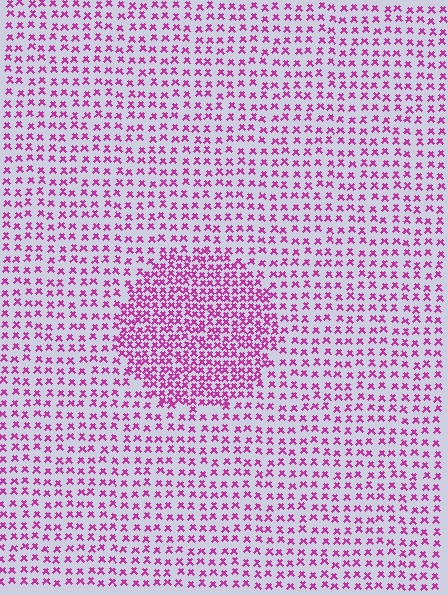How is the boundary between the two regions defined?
The boundary is defined by a change in element density (approximately 2.0x ratio). All elements are the same color, size, and shape.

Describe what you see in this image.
The image contains small magenta elements arranged at two different densities. A circle-shaped region is visible where the elements are more densely packed than the surrounding area.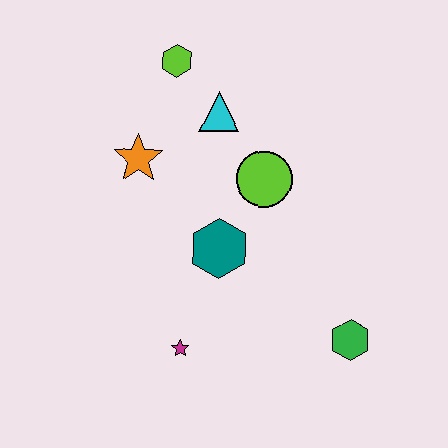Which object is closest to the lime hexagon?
The cyan triangle is closest to the lime hexagon.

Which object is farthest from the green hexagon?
The lime hexagon is farthest from the green hexagon.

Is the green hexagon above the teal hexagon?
No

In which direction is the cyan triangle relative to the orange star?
The cyan triangle is to the right of the orange star.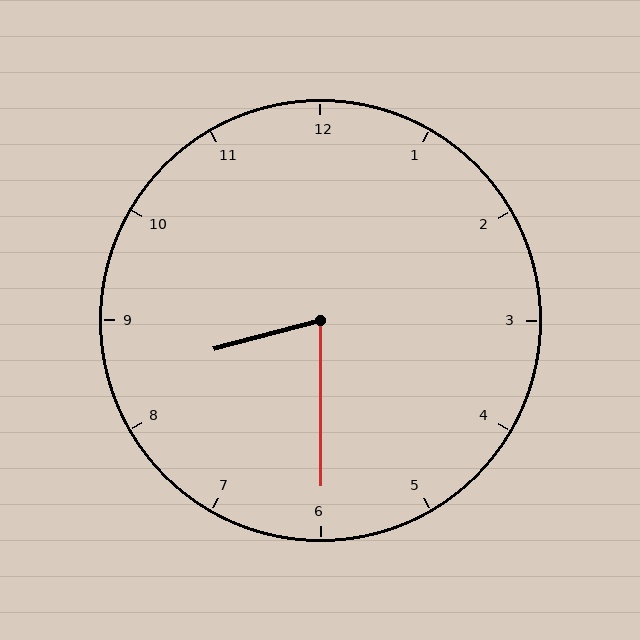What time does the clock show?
8:30.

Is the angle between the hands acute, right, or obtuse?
It is acute.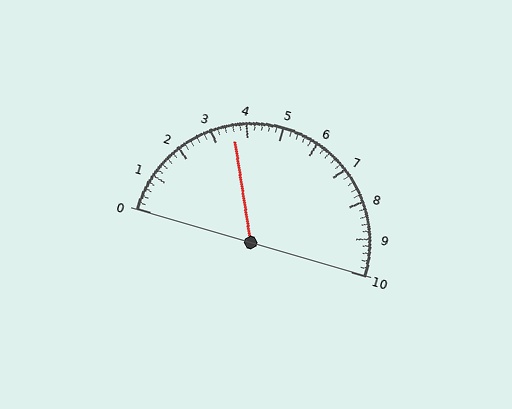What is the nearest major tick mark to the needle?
The nearest major tick mark is 4.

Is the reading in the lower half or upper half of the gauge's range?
The reading is in the lower half of the range (0 to 10).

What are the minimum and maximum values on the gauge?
The gauge ranges from 0 to 10.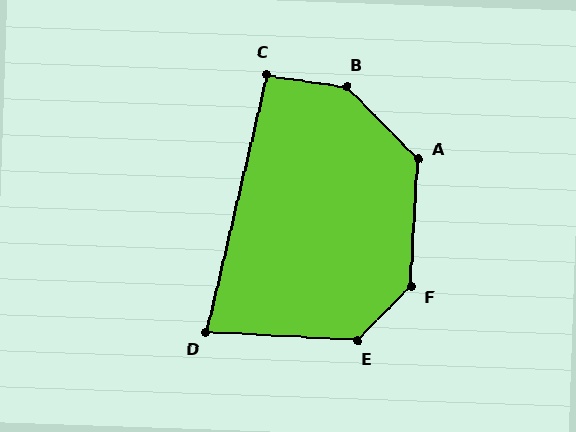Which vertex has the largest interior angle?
B, at approximately 142 degrees.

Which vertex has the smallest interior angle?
D, at approximately 80 degrees.